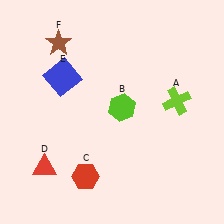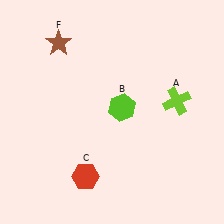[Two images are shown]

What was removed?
The red triangle (D), the blue square (E) were removed in Image 2.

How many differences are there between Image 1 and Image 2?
There are 2 differences between the two images.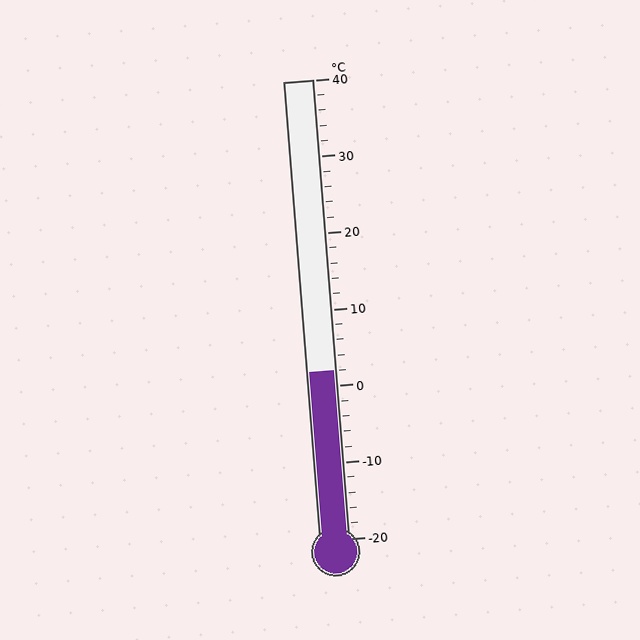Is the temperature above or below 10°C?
The temperature is below 10°C.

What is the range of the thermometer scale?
The thermometer scale ranges from -20°C to 40°C.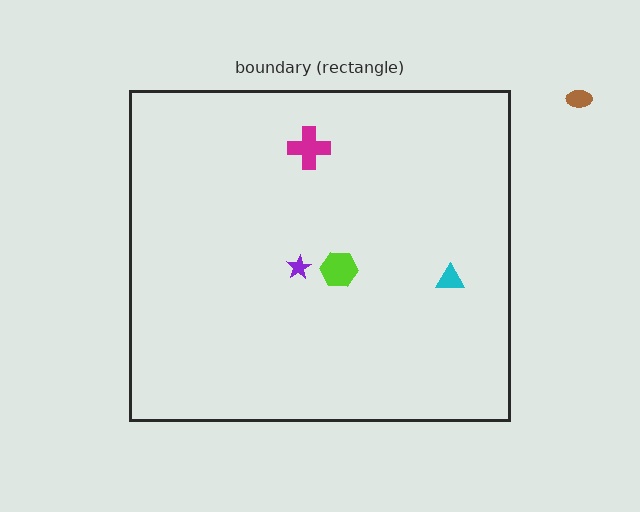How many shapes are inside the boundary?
4 inside, 1 outside.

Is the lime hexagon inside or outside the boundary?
Inside.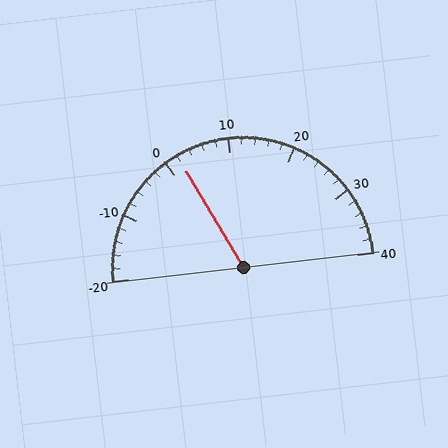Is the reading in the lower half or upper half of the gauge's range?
The reading is in the lower half of the range (-20 to 40).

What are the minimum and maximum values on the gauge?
The gauge ranges from -20 to 40.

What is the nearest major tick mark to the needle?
The nearest major tick mark is 0.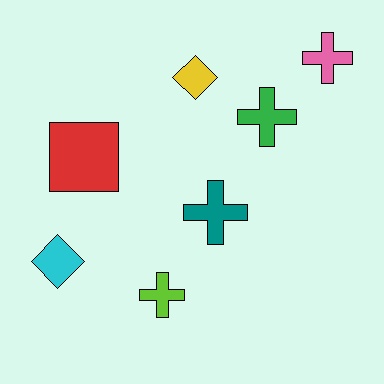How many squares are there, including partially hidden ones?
There is 1 square.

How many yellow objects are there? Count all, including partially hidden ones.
There is 1 yellow object.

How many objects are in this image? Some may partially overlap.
There are 7 objects.